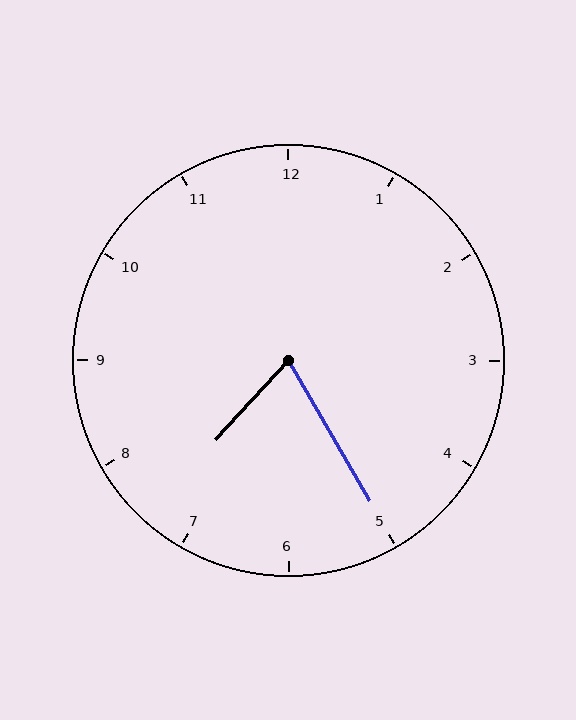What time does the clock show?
7:25.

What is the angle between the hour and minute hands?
Approximately 72 degrees.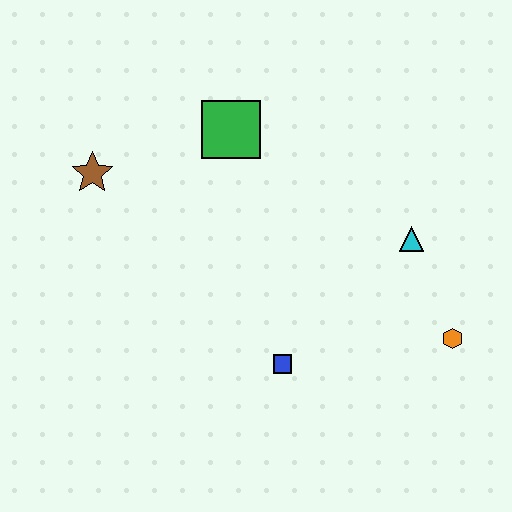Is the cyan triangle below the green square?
Yes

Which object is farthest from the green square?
The orange hexagon is farthest from the green square.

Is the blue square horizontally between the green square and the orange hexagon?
Yes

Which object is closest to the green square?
The brown star is closest to the green square.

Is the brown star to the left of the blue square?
Yes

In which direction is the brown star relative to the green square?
The brown star is to the left of the green square.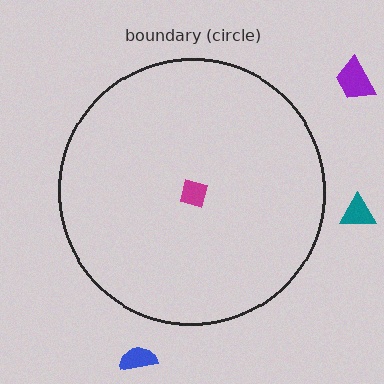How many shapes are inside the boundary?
1 inside, 3 outside.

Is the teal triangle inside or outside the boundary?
Outside.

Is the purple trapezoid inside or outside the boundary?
Outside.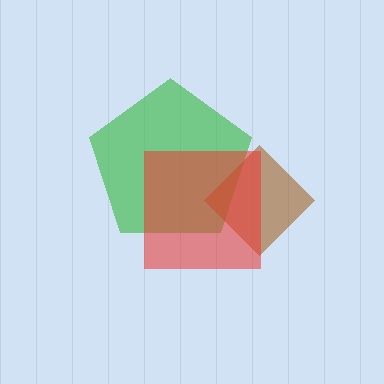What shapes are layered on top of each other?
The layered shapes are: a green pentagon, a brown diamond, a red square.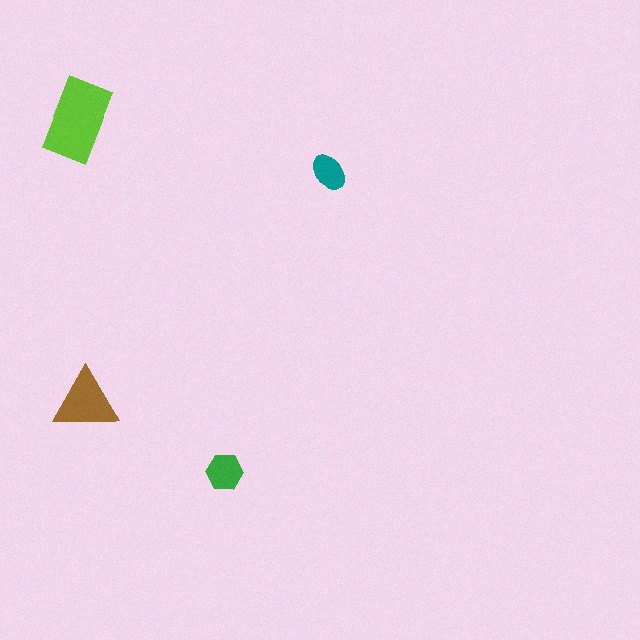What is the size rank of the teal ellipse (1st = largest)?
4th.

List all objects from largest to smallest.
The lime rectangle, the brown triangle, the green hexagon, the teal ellipse.